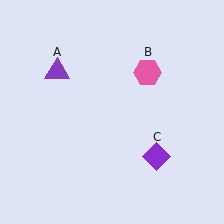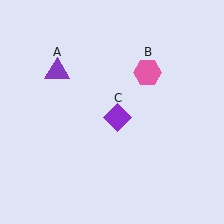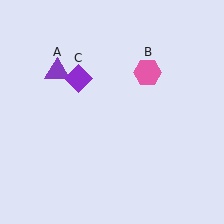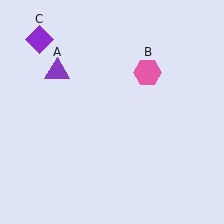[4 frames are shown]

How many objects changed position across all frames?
1 object changed position: purple diamond (object C).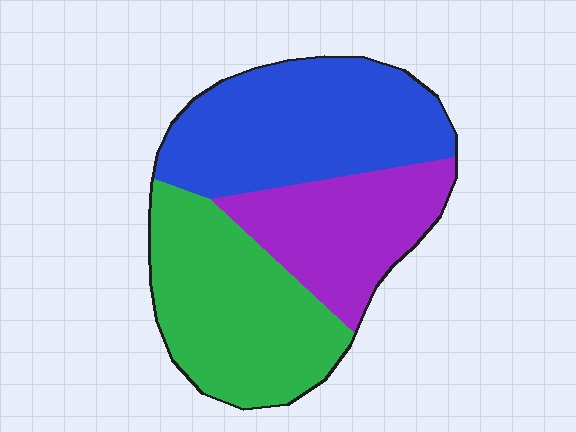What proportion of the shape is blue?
Blue takes up about three eighths (3/8) of the shape.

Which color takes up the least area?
Purple, at roughly 25%.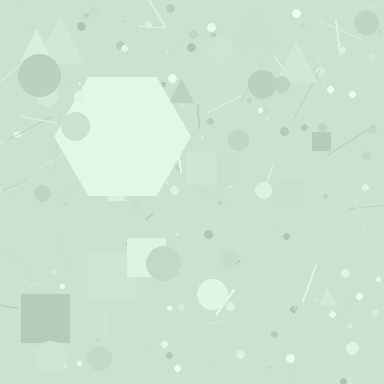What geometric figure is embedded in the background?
A hexagon is embedded in the background.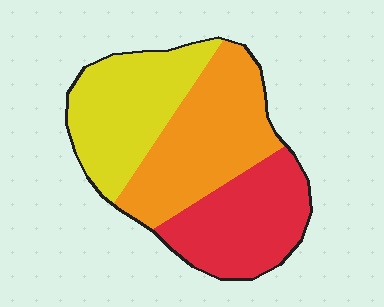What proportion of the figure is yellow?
Yellow covers 32% of the figure.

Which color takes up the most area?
Orange, at roughly 35%.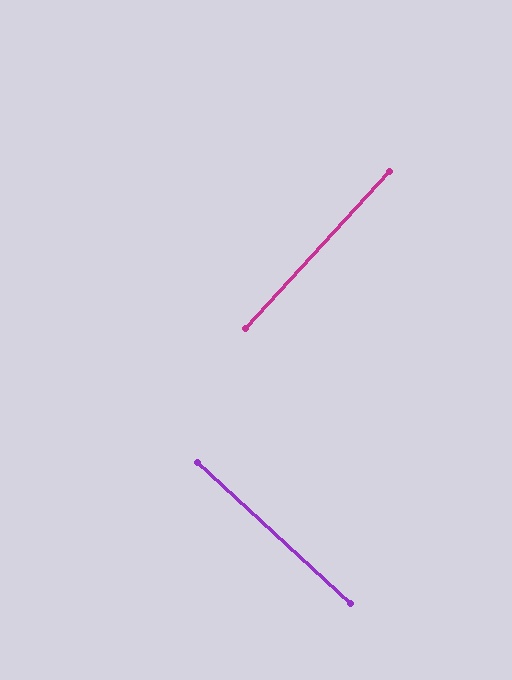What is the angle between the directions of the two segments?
Approximately 90 degrees.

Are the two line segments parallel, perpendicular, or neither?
Perpendicular — they meet at approximately 90°.